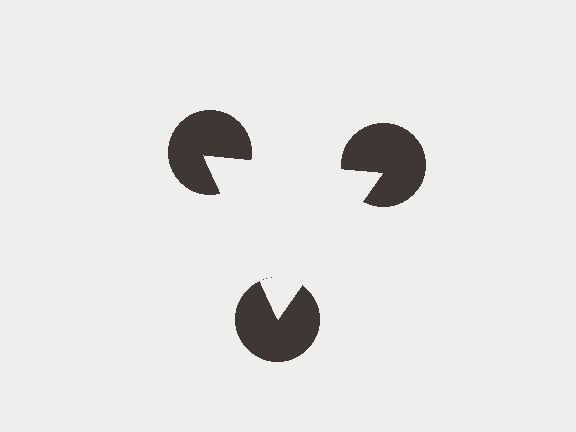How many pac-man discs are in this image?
There are 3 — one at each vertex of the illusory triangle.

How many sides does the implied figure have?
3 sides.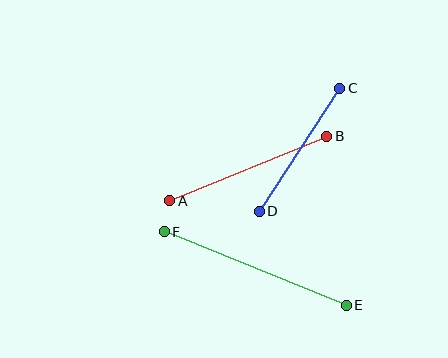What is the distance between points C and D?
The distance is approximately 147 pixels.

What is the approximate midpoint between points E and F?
The midpoint is at approximately (255, 269) pixels.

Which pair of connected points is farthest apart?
Points E and F are farthest apart.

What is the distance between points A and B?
The distance is approximately 169 pixels.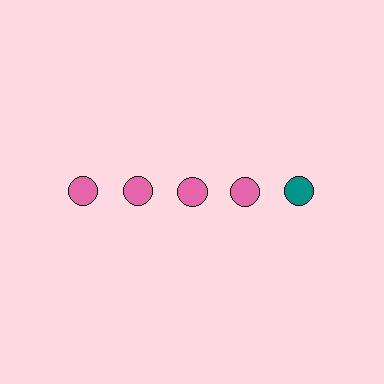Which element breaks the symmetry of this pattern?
The teal circle in the top row, rightmost column breaks the symmetry. All other shapes are pink circles.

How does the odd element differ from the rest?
It has a different color: teal instead of pink.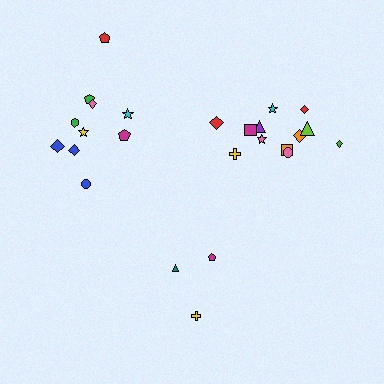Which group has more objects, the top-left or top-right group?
The top-right group.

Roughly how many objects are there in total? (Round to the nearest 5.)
Roughly 25 objects in total.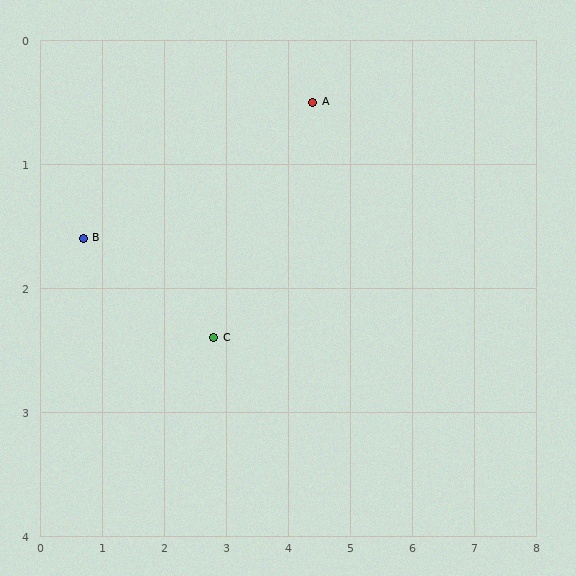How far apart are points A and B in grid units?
Points A and B are about 3.9 grid units apart.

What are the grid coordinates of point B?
Point B is at approximately (0.7, 1.6).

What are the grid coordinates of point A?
Point A is at approximately (4.4, 0.5).